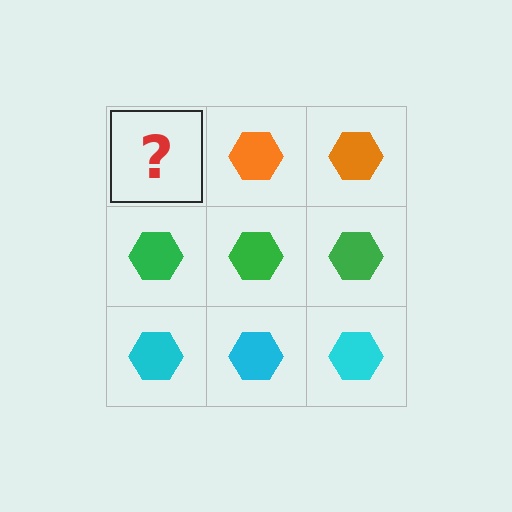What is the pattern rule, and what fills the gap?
The rule is that each row has a consistent color. The gap should be filled with an orange hexagon.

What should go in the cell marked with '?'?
The missing cell should contain an orange hexagon.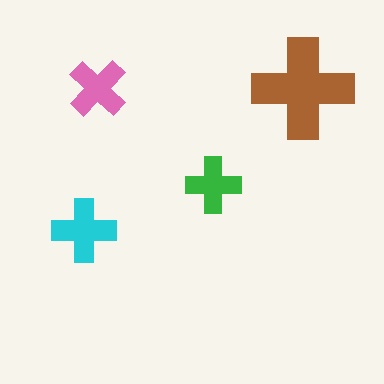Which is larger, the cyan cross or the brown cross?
The brown one.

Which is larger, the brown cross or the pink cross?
The brown one.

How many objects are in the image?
There are 4 objects in the image.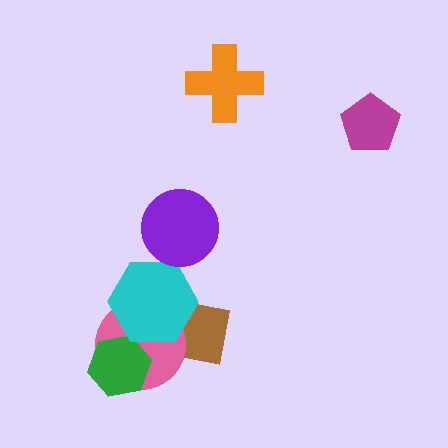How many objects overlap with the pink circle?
3 objects overlap with the pink circle.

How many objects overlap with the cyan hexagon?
2 objects overlap with the cyan hexagon.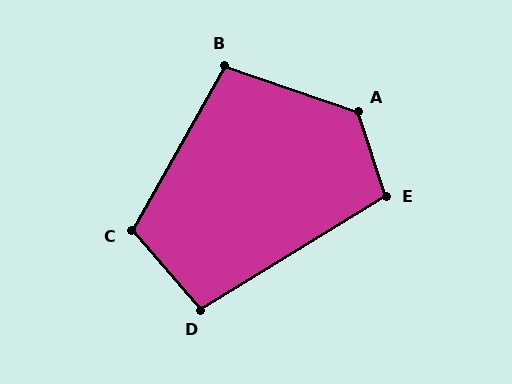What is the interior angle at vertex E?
Approximately 104 degrees (obtuse).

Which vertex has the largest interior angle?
A, at approximately 127 degrees.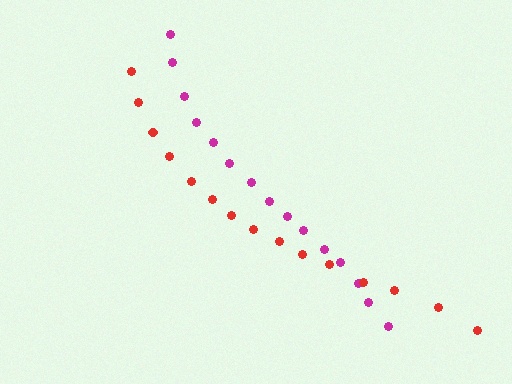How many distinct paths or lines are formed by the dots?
There are 2 distinct paths.